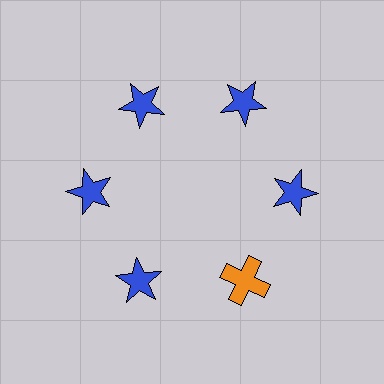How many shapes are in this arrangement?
There are 6 shapes arranged in a ring pattern.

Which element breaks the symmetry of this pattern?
The orange cross at roughly the 5 o'clock position breaks the symmetry. All other shapes are blue stars.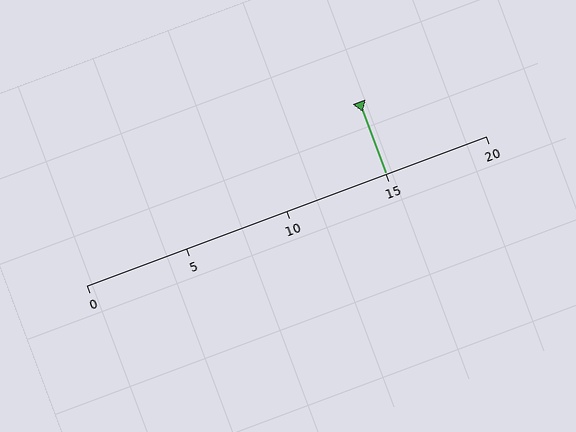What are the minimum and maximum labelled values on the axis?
The axis runs from 0 to 20.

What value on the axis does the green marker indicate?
The marker indicates approximately 15.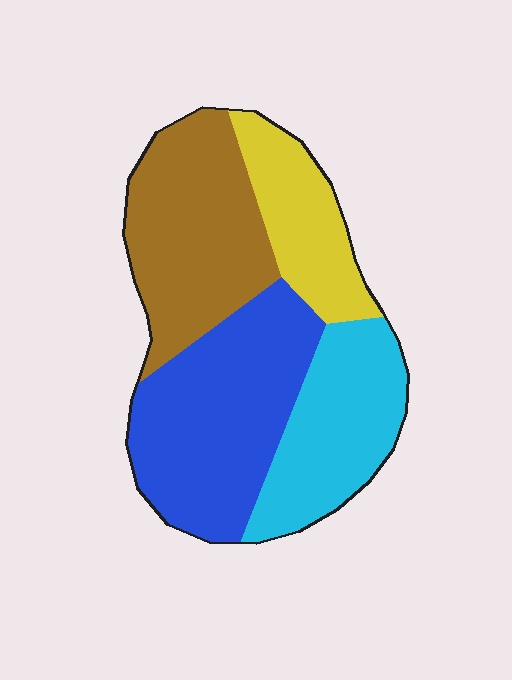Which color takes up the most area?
Blue, at roughly 35%.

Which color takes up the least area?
Yellow, at roughly 15%.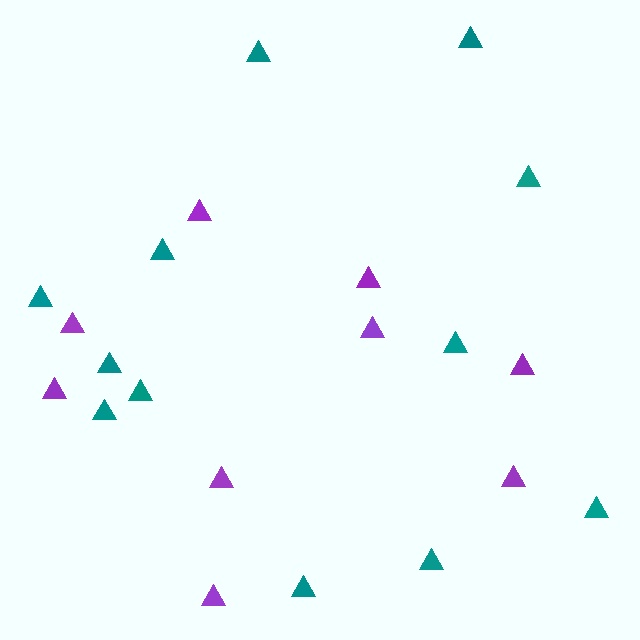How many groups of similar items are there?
There are 2 groups: one group of purple triangles (9) and one group of teal triangles (12).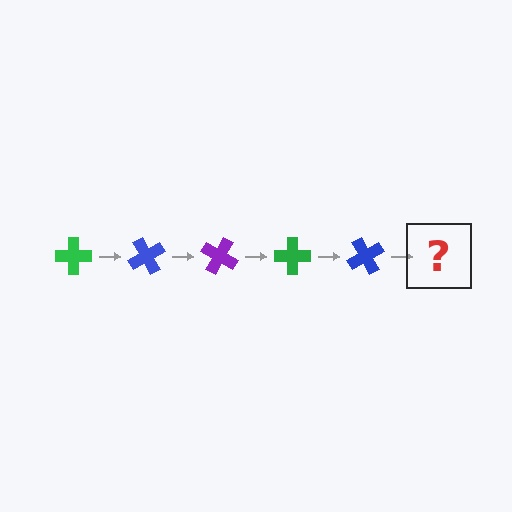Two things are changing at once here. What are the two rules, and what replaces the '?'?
The two rules are that it rotates 60 degrees each step and the color cycles through green, blue, and purple. The '?' should be a purple cross, rotated 300 degrees from the start.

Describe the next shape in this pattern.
It should be a purple cross, rotated 300 degrees from the start.